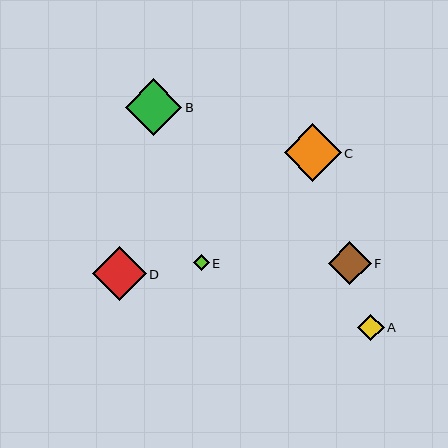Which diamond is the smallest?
Diamond E is the smallest with a size of approximately 16 pixels.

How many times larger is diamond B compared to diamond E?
Diamond B is approximately 3.5 times the size of diamond E.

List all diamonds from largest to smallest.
From largest to smallest: C, B, D, F, A, E.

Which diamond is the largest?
Diamond C is the largest with a size of approximately 57 pixels.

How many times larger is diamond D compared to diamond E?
Diamond D is approximately 3.3 times the size of diamond E.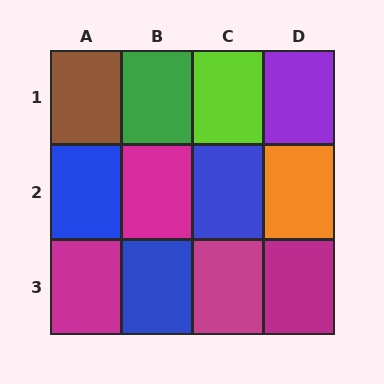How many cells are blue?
3 cells are blue.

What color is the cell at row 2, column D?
Orange.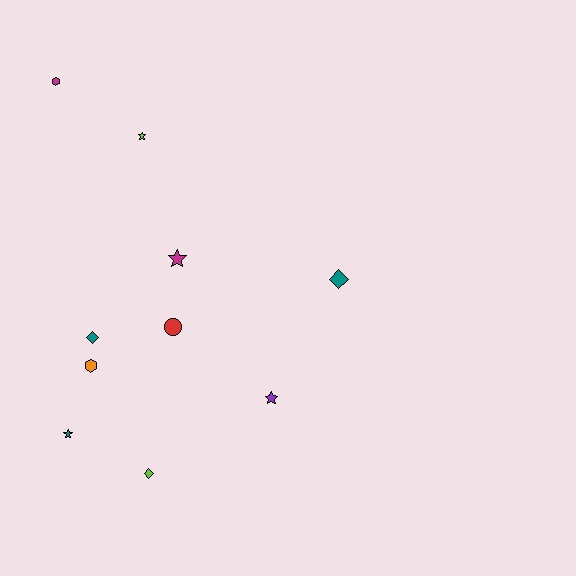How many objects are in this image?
There are 10 objects.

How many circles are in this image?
There is 1 circle.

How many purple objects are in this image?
There is 1 purple object.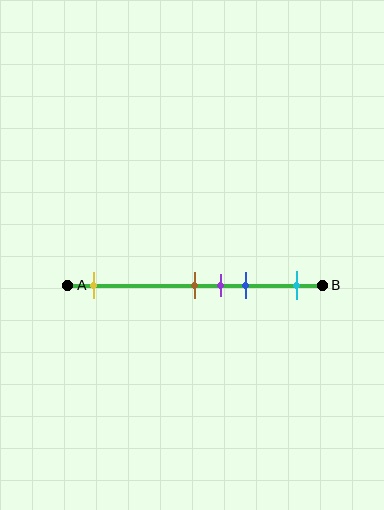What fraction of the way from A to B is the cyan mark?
The cyan mark is approximately 90% (0.9) of the way from A to B.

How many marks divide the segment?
There are 5 marks dividing the segment.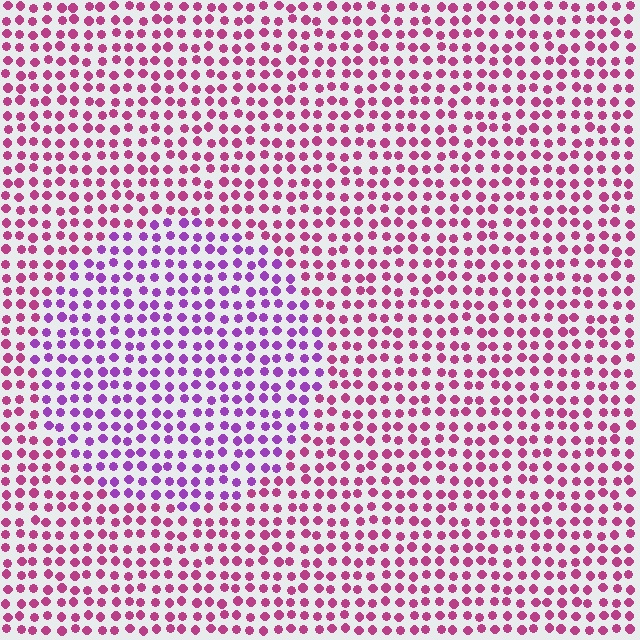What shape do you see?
I see a circle.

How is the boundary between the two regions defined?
The boundary is defined purely by a slight shift in hue (about 39 degrees). Spacing, size, and orientation are identical on both sides.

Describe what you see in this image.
The image is filled with small magenta elements in a uniform arrangement. A circle-shaped region is visible where the elements are tinted to a slightly different hue, forming a subtle color boundary.